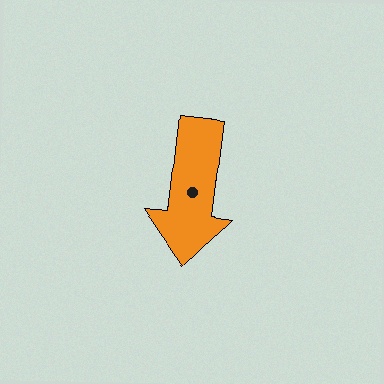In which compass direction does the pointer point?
South.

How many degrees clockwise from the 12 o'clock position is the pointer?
Approximately 187 degrees.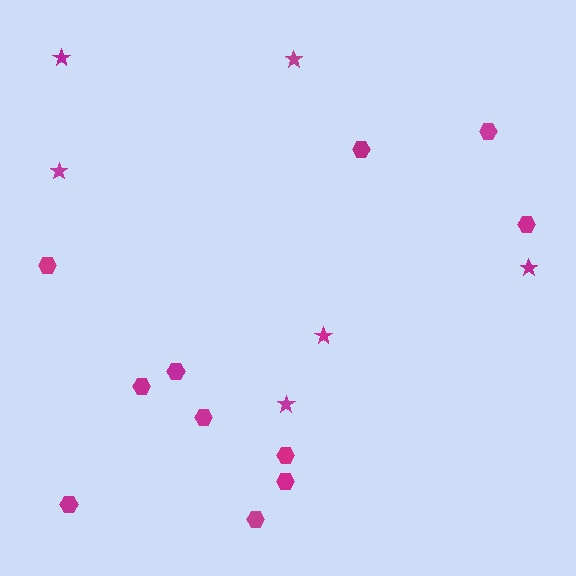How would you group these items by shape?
There are 2 groups: one group of hexagons (11) and one group of stars (6).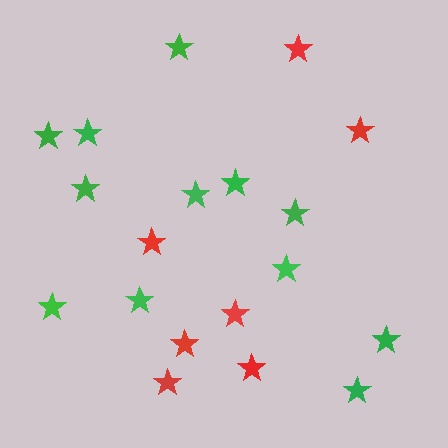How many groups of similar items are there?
There are 2 groups: one group of red stars (7) and one group of green stars (12).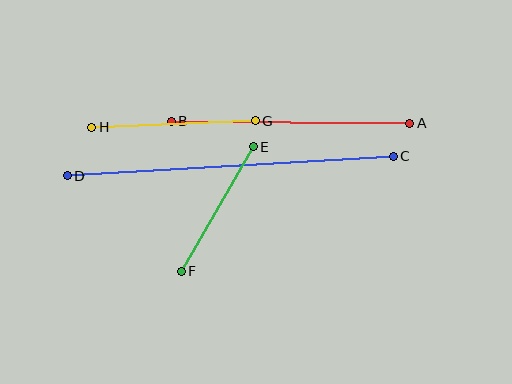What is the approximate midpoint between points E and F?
The midpoint is at approximately (217, 209) pixels.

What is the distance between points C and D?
The distance is approximately 327 pixels.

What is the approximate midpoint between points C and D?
The midpoint is at approximately (230, 166) pixels.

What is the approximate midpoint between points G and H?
The midpoint is at approximately (173, 124) pixels.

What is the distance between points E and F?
The distance is approximately 144 pixels.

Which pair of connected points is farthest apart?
Points C and D are farthest apart.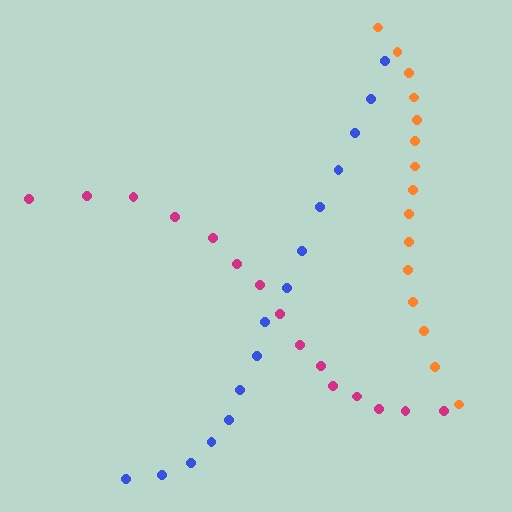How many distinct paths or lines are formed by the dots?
There are 3 distinct paths.